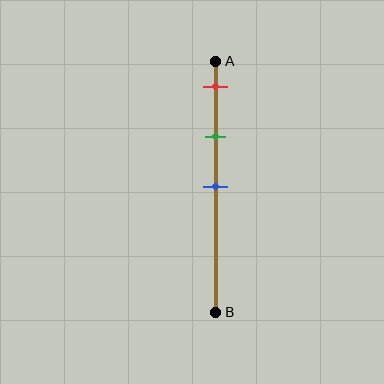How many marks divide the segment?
There are 3 marks dividing the segment.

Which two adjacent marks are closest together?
The red and green marks are the closest adjacent pair.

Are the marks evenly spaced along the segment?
Yes, the marks are approximately evenly spaced.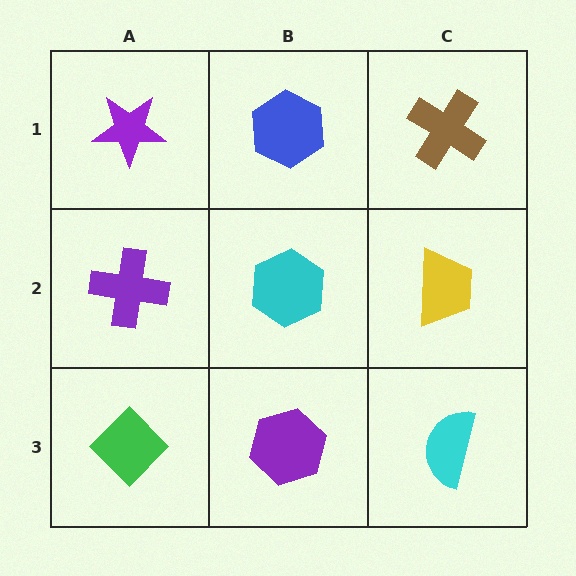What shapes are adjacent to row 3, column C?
A yellow trapezoid (row 2, column C), a purple hexagon (row 3, column B).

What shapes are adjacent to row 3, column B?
A cyan hexagon (row 2, column B), a green diamond (row 3, column A), a cyan semicircle (row 3, column C).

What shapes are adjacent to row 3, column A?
A purple cross (row 2, column A), a purple hexagon (row 3, column B).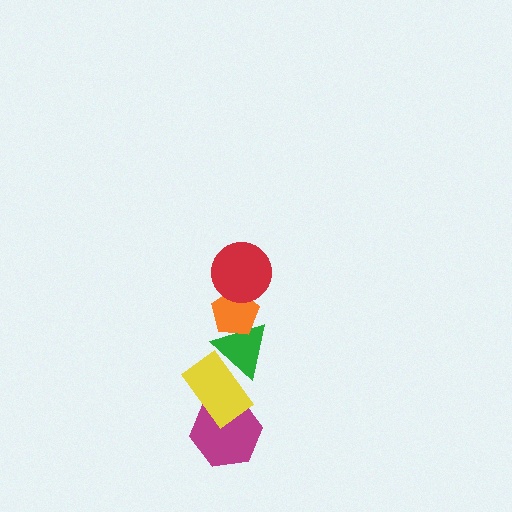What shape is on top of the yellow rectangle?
The green triangle is on top of the yellow rectangle.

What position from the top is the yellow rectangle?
The yellow rectangle is 4th from the top.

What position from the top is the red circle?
The red circle is 1st from the top.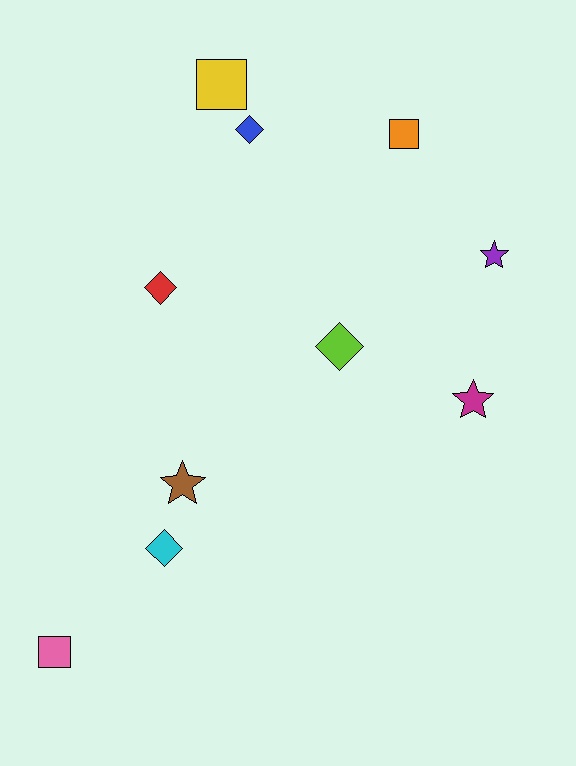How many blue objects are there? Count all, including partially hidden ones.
There is 1 blue object.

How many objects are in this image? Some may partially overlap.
There are 10 objects.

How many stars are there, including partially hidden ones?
There are 3 stars.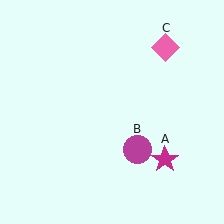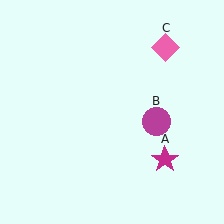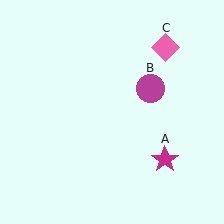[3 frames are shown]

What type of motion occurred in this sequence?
The magenta circle (object B) rotated counterclockwise around the center of the scene.